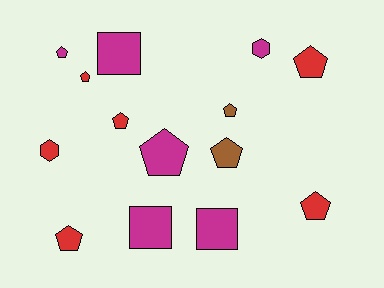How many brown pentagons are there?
There are 2 brown pentagons.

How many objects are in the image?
There are 14 objects.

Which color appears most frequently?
Magenta, with 6 objects.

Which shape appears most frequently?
Pentagon, with 9 objects.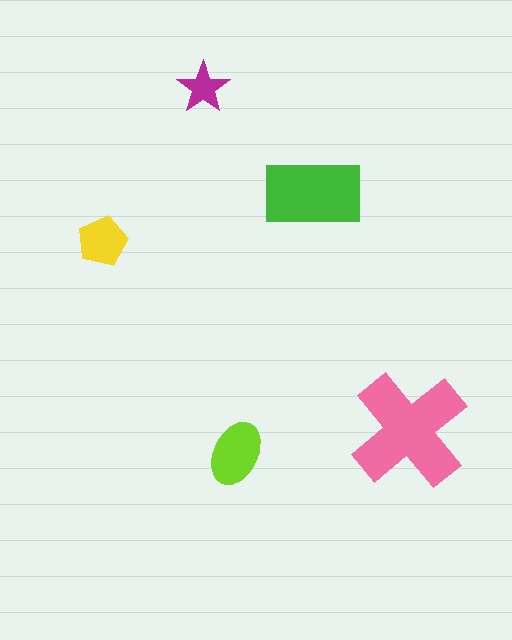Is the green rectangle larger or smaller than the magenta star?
Larger.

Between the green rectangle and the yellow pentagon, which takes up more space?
The green rectangle.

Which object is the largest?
The pink cross.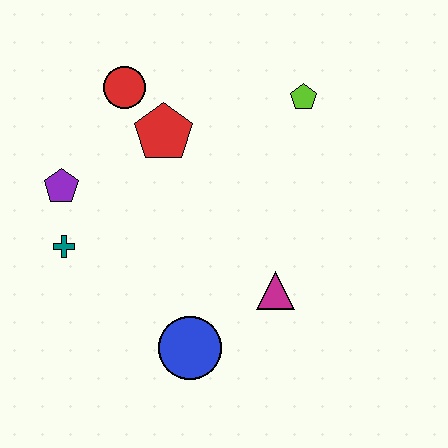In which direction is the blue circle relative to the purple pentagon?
The blue circle is below the purple pentagon.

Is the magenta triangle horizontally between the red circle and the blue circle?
No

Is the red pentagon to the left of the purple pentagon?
No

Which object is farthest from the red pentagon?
The blue circle is farthest from the red pentagon.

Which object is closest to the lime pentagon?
The red pentagon is closest to the lime pentagon.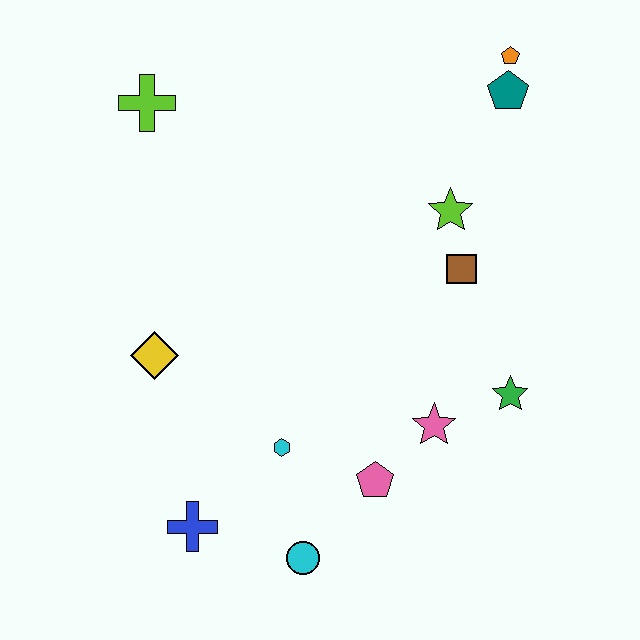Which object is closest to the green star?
The pink star is closest to the green star.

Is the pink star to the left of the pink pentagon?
No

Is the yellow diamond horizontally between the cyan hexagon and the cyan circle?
No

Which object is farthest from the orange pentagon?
The blue cross is farthest from the orange pentagon.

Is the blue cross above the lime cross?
No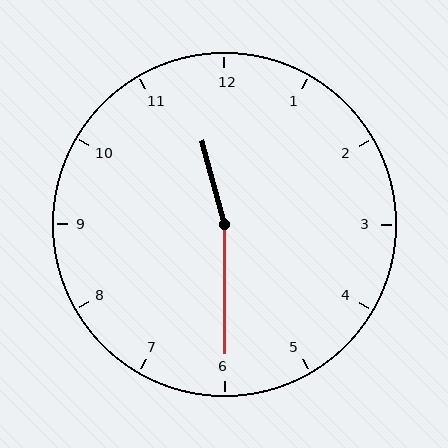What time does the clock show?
11:30.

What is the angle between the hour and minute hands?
Approximately 165 degrees.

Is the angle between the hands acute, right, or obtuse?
It is obtuse.